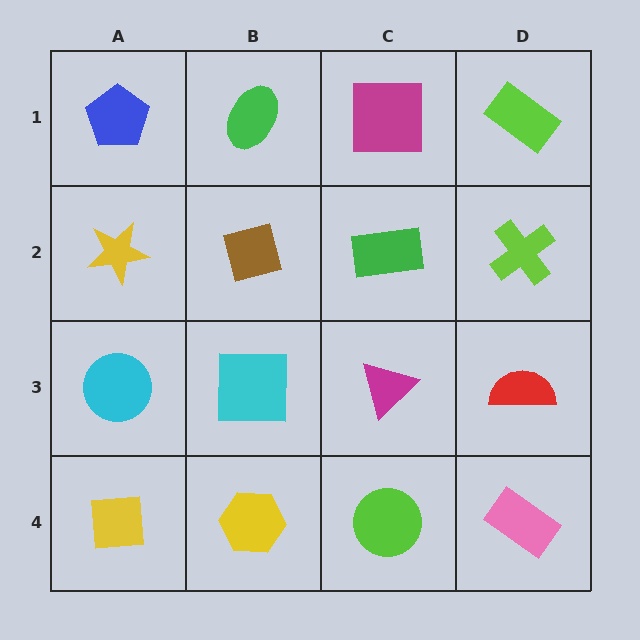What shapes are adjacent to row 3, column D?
A lime cross (row 2, column D), a pink rectangle (row 4, column D), a magenta triangle (row 3, column C).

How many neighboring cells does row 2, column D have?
3.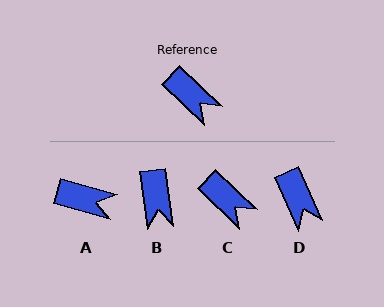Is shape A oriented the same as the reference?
No, it is off by about 29 degrees.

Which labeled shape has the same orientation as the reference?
C.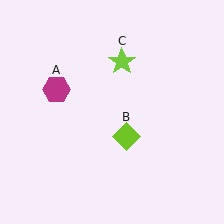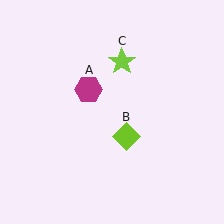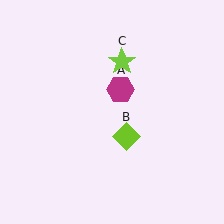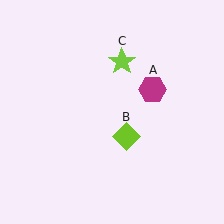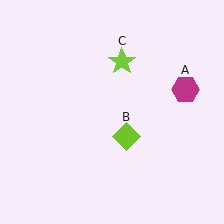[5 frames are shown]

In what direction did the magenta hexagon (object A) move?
The magenta hexagon (object A) moved right.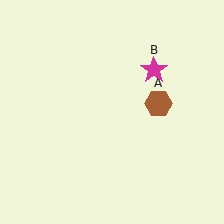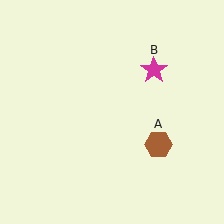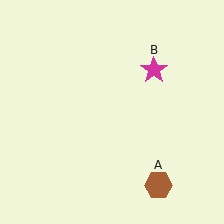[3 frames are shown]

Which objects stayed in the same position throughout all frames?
Magenta star (object B) remained stationary.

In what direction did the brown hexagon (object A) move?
The brown hexagon (object A) moved down.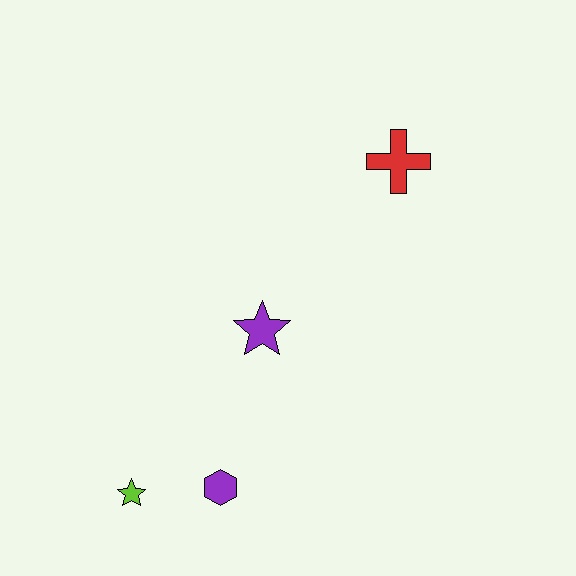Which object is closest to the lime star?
The purple hexagon is closest to the lime star.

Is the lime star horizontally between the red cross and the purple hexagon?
No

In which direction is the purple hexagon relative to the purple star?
The purple hexagon is below the purple star.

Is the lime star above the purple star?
No